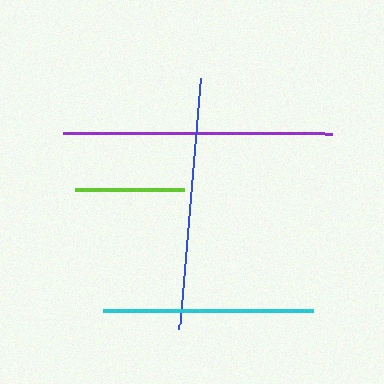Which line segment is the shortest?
The lime line is the shortest at approximately 109 pixels.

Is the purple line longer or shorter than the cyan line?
The purple line is longer than the cyan line.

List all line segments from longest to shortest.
From longest to shortest: purple, blue, cyan, lime.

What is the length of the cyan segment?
The cyan segment is approximately 210 pixels long.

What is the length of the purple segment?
The purple segment is approximately 269 pixels long.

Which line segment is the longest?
The purple line is the longest at approximately 269 pixels.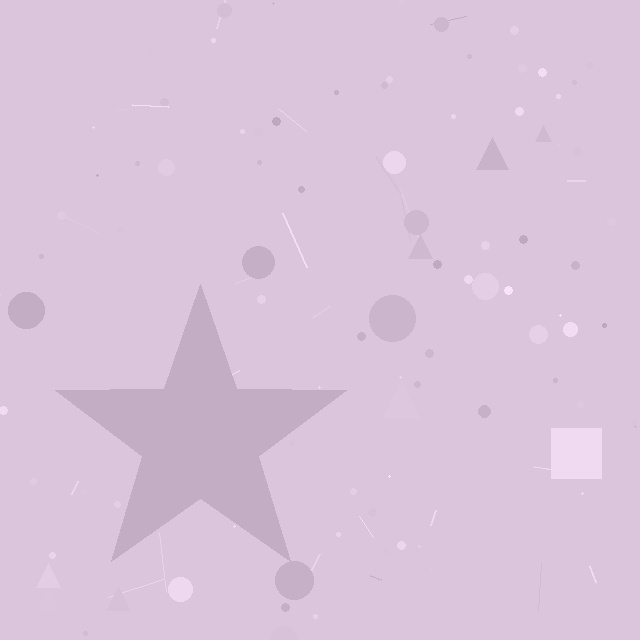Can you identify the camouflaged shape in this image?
The camouflaged shape is a star.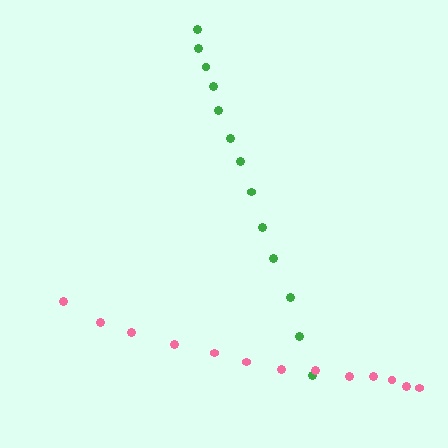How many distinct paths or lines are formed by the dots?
There are 2 distinct paths.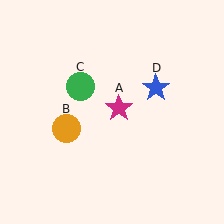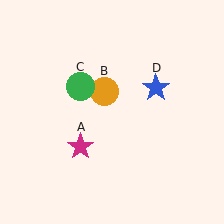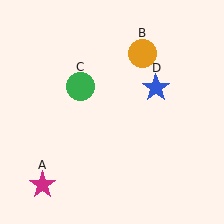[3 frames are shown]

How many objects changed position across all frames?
2 objects changed position: magenta star (object A), orange circle (object B).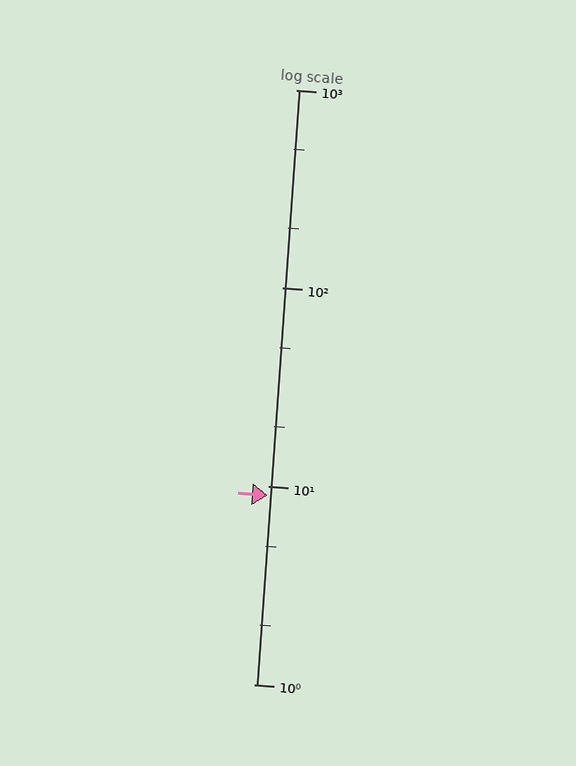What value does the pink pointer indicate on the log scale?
The pointer indicates approximately 9.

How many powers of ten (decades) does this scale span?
The scale spans 3 decades, from 1 to 1000.